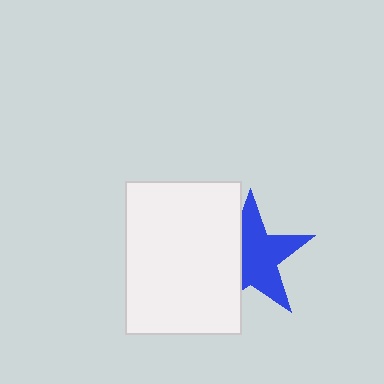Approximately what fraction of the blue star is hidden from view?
Roughly 36% of the blue star is hidden behind the white rectangle.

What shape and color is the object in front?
The object in front is a white rectangle.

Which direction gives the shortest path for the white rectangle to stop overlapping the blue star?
Moving left gives the shortest separation.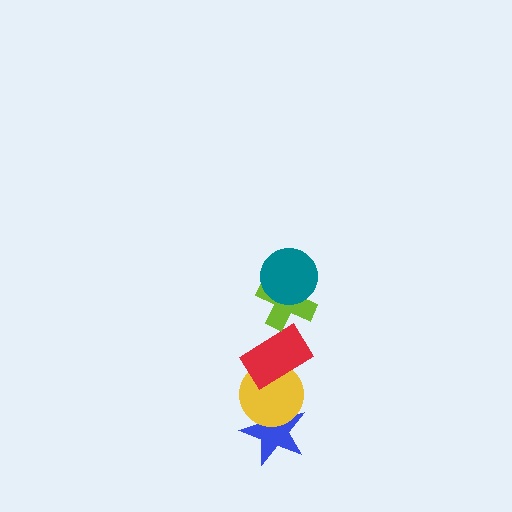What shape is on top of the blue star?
The yellow circle is on top of the blue star.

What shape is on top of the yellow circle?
The red rectangle is on top of the yellow circle.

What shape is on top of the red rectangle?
The lime cross is on top of the red rectangle.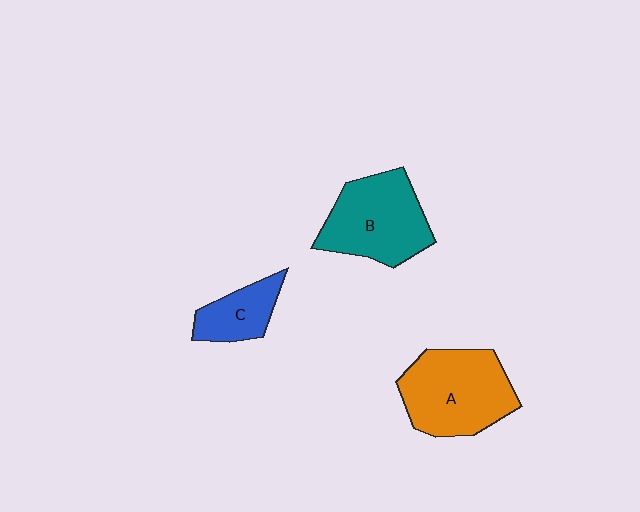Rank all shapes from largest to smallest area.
From largest to smallest: A (orange), B (teal), C (blue).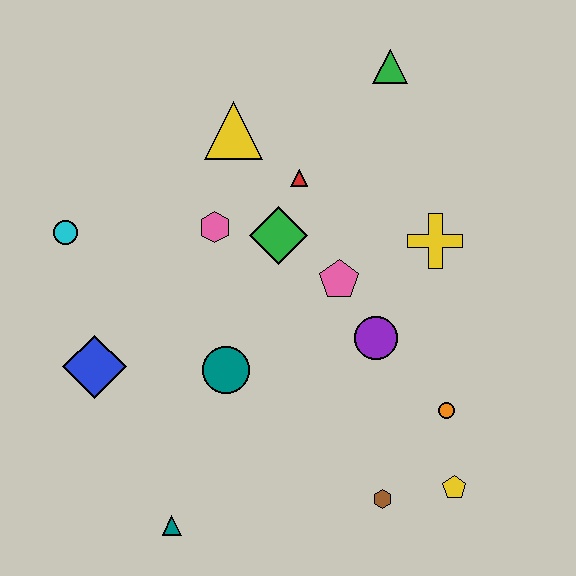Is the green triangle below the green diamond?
No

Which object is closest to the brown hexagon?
The yellow pentagon is closest to the brown hexagon.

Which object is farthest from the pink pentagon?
The teal triangle is farthest from the pink pentagon.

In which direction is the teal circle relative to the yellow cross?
The teal circle is to the left of the yellow cross.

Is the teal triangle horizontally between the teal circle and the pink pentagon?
No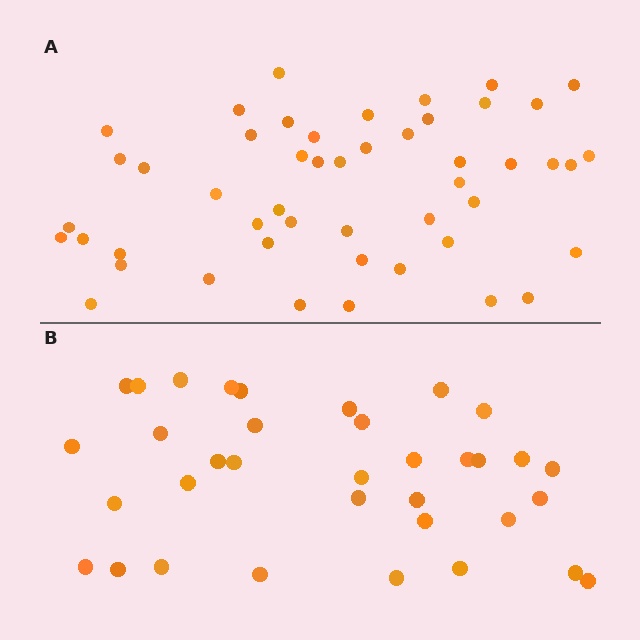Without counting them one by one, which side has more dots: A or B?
Region A (the top region) has more dots.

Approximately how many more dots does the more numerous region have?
Region A has approximately 15 more dots than region B.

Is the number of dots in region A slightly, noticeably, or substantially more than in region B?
Region A has noticeably more, but not dramatically so. The ratio is roughly 1.4 to 1.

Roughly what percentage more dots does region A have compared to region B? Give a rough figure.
About 40% more.